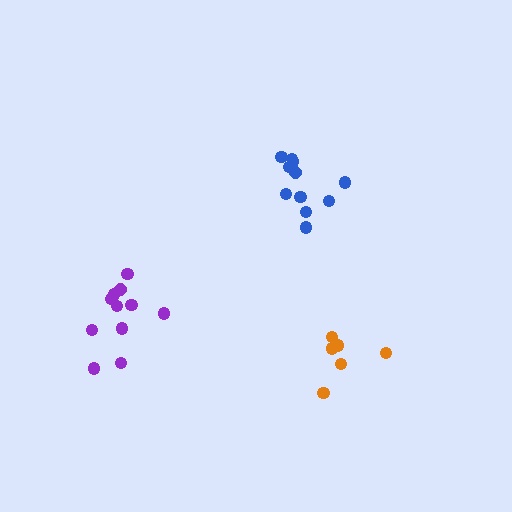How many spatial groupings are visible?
There are 3 spatial groupings.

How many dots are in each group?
Group 1: 11 dots, Group 2: 11 dots, Group 3: 6 dots (28 total).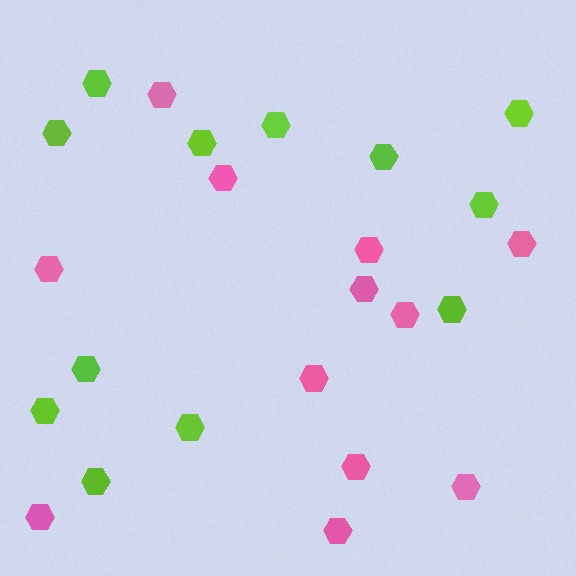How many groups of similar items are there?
There are 2 groups: one group of pink hexagons (12) and one group of lime hexagons (12).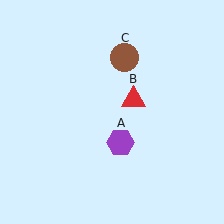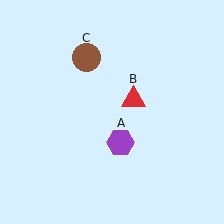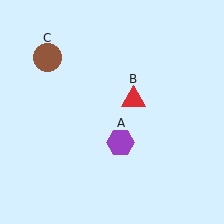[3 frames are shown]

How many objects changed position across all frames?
1 object changed position: brown circle (object C).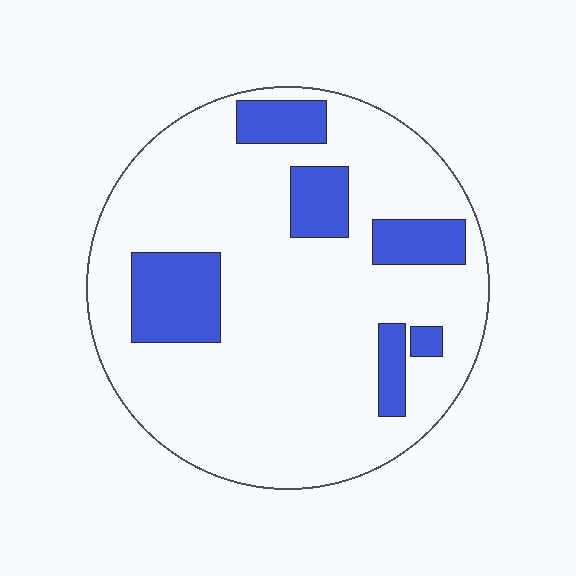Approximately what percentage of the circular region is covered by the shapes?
Approximately 20%.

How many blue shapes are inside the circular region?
6.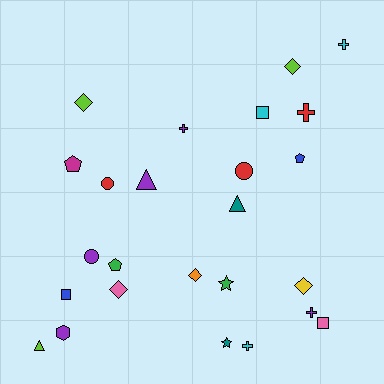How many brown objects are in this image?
There are no brown objects.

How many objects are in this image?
There are 25 objects.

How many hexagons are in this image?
There is 1 hexagon.